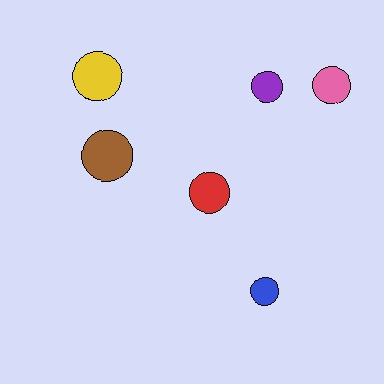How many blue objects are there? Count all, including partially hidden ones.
There is 1 blue object.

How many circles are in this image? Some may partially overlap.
There are 6 circles.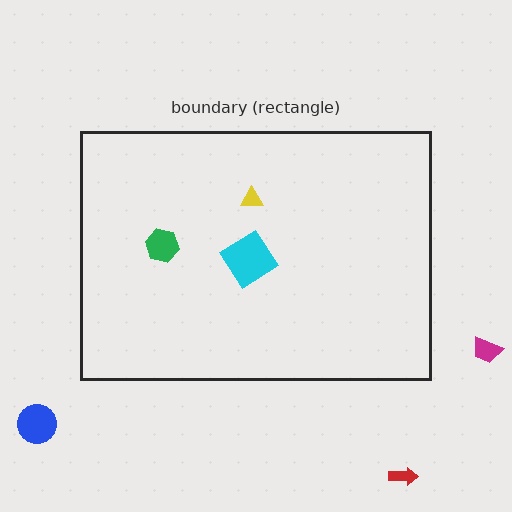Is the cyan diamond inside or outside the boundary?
Inside.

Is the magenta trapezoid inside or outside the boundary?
Outside.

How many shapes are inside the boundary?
3 inside, 3 outside.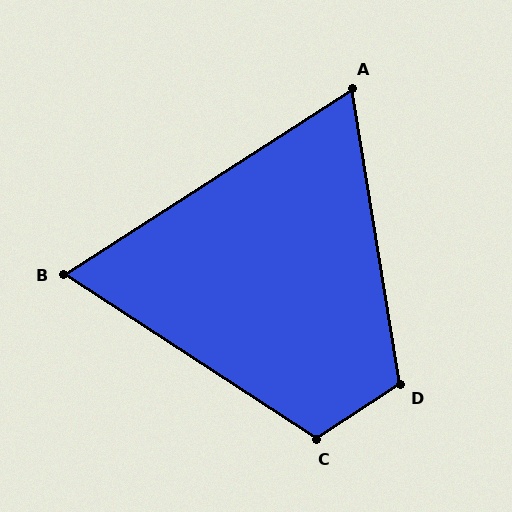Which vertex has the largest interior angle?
D, at approximately 114 degrees.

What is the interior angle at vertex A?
Approximately 67 degrees (acute).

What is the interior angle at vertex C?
Approximately 113 degrees (obtuse).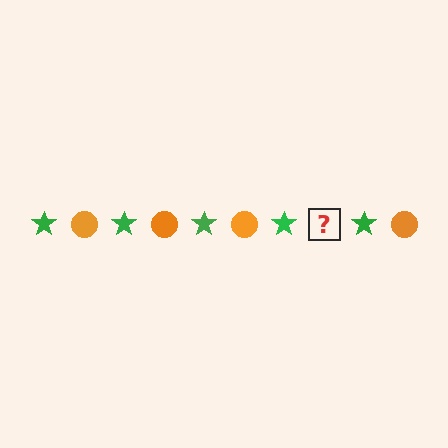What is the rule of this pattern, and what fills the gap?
The rule is that the pattern alternates between green star and orange circle. The gap should be filled with an orange circle.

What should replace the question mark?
The question mark should be replaced with an orange circle.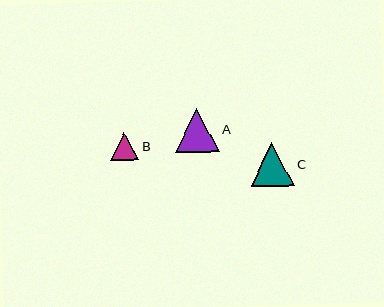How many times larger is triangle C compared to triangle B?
Triangle C is approximately 1.5 times the size of triangle B.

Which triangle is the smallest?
Triangle B is the smallest with a size of approximately 28 pixels.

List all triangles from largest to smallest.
From largest to smallest: A, C, B.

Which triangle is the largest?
Triangle A is the largest with a size of approximately 45 pixels.